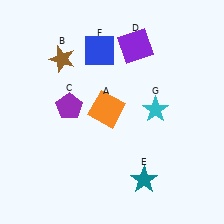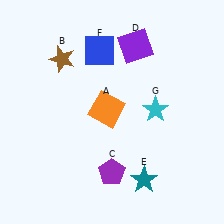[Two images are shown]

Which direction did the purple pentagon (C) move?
The purple pentagon (C) moved down.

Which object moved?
The purple pentagon (C) moved down.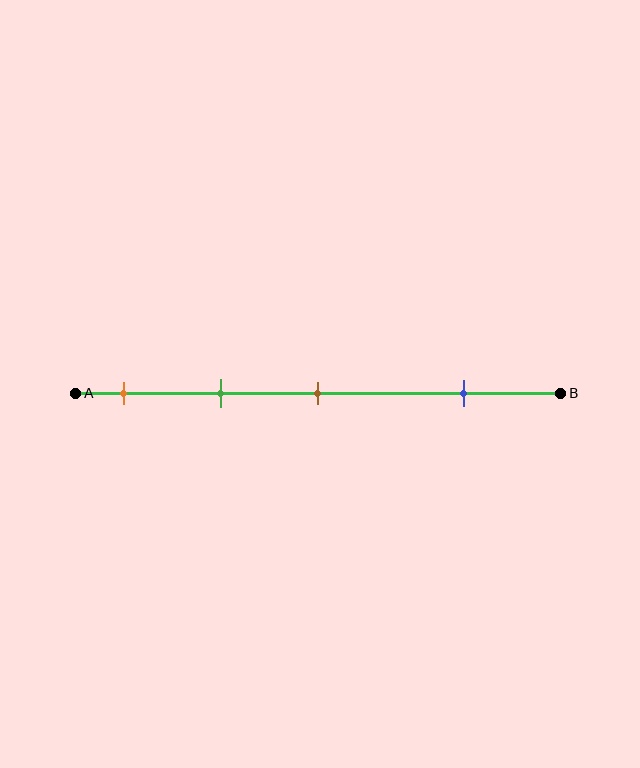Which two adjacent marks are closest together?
The orange and green marks are the closest adjacent pair.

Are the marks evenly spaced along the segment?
No, the marks are not evenly spaced.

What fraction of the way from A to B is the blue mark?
The blue mark is approximately 80% (0.8) of the way from A to B.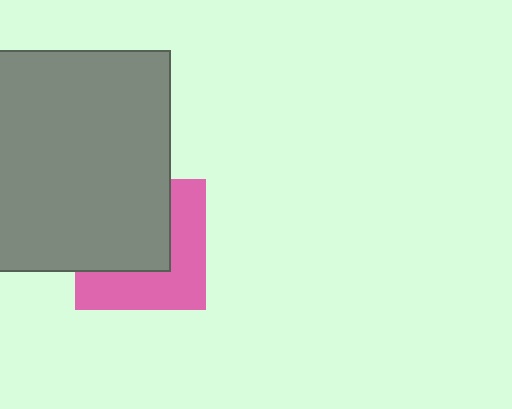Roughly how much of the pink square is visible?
About half of it is visible (roughly 48%).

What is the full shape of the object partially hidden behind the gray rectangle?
The partially hidden object is a pink square.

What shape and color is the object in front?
The object in front is a gray rectangle.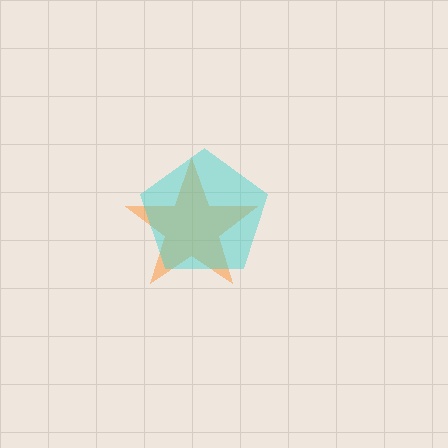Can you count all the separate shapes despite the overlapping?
Yes, there are 2 separate shapes.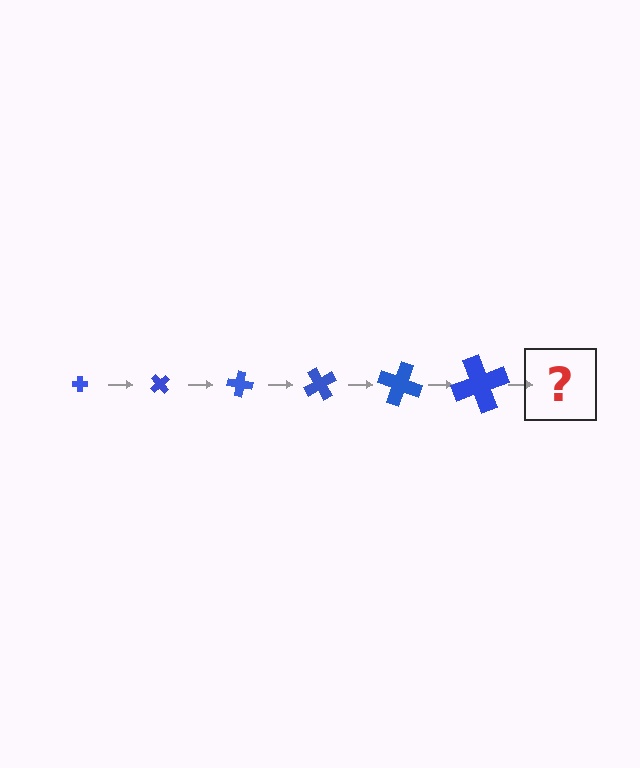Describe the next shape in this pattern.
It should be a cross, larger than the previous one and rotated 300 degrees from the start.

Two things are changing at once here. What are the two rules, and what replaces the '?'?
The two rules are that the cross grows larger each step and it rotates 50 degrees each step. The '?' should be a cross, larger than the previous one and rotated 300 degrees from the start.